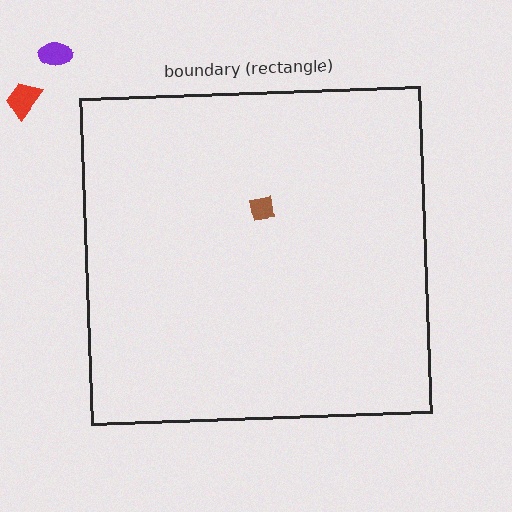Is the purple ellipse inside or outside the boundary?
Outside.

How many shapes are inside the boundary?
1 inside, 2 outside.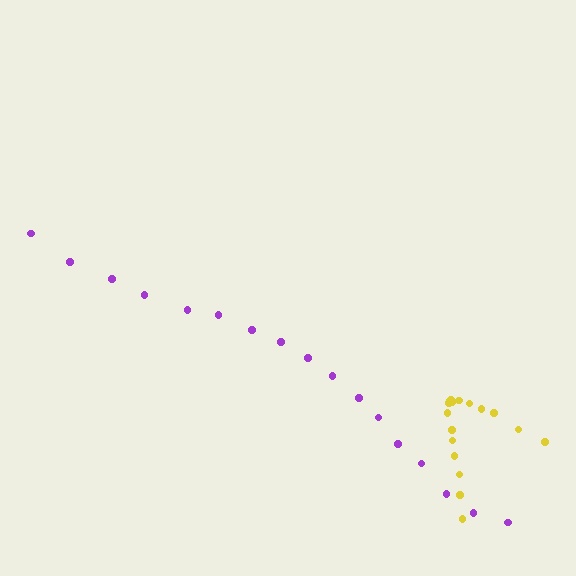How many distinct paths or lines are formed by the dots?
There are 2 distinct paths.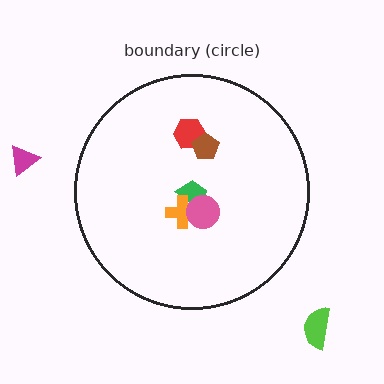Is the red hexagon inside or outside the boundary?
Inside.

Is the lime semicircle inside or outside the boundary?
Outside.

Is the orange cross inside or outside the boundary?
Inside.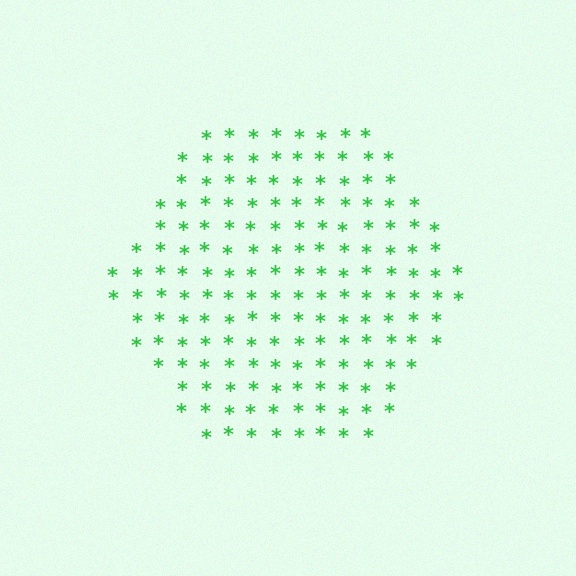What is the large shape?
The large shape is a hexagon.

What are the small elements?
The small elements are asterisks.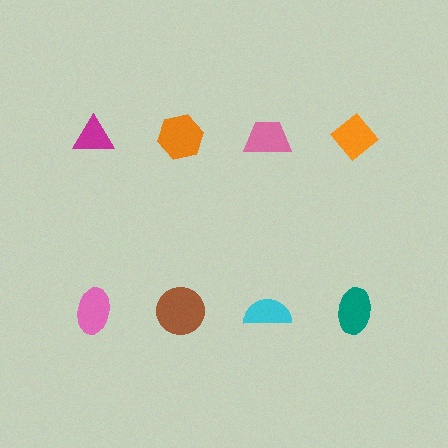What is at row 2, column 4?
A teal ellipse.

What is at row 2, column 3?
A cyan semicircle.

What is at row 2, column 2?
A brown circle.